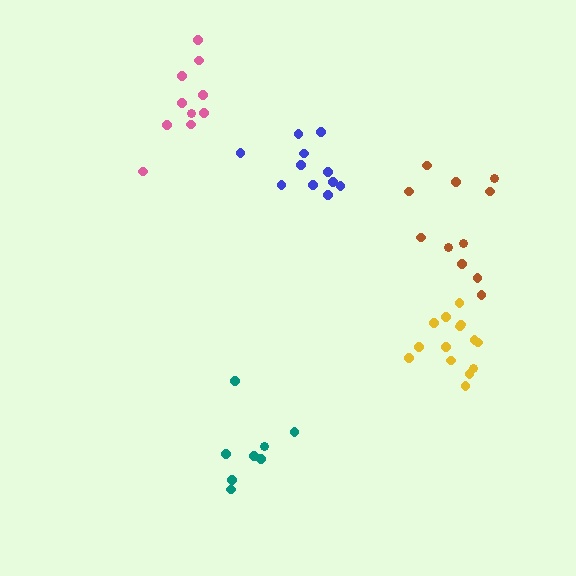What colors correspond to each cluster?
The clusters are colored: teal, pink, yellow, brown, blue.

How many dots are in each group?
Group 1: 8 dots, Group 2: 10 dots, Group 3: 14 dots, Group 4: 11 dots, Group 5: 11 dots (54 total).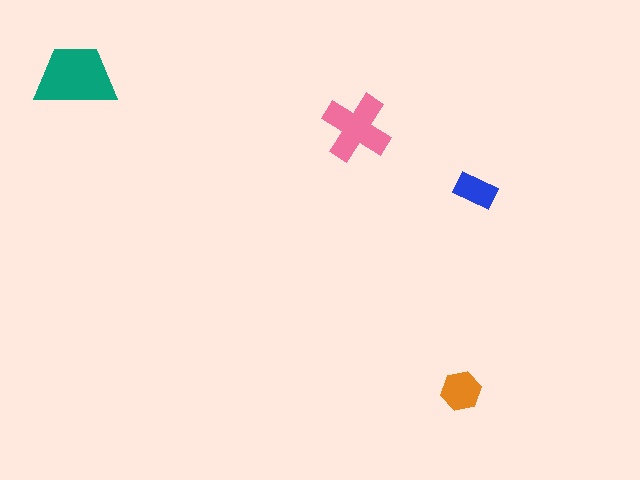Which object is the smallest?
The blue rectangle.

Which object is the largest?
The teal trapezoid.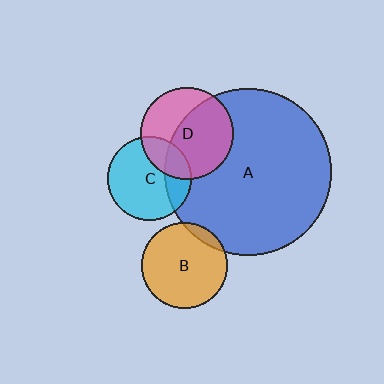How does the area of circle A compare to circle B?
Approximately 3.8 times.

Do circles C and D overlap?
Yes.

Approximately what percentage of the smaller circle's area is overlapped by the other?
Approximately 25%.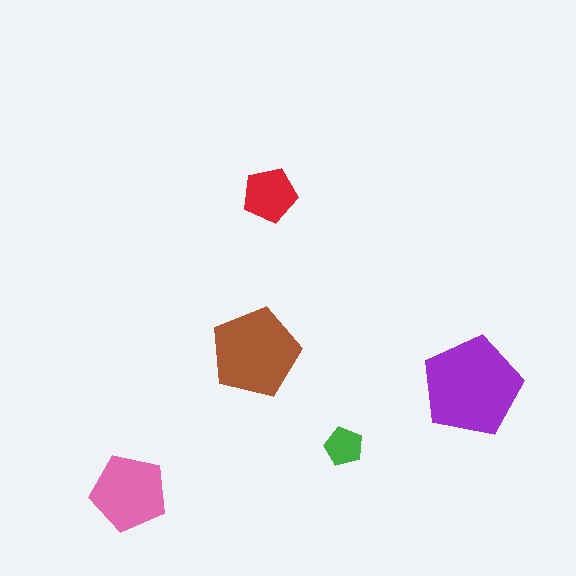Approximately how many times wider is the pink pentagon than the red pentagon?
About 1.5 times wider.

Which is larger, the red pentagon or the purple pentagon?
The purple one.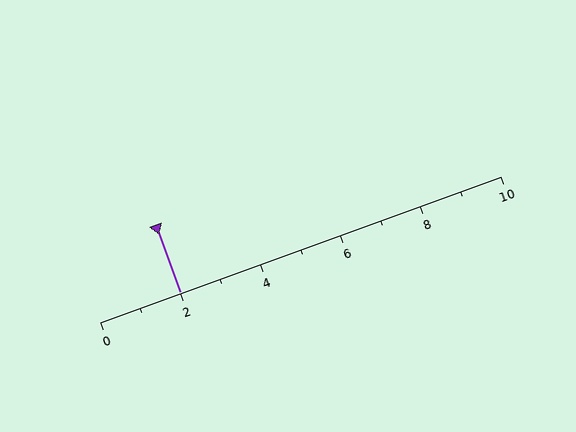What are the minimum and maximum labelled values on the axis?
The axis runs from 0 to 10.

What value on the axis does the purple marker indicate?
The marker indicates approximately 2.